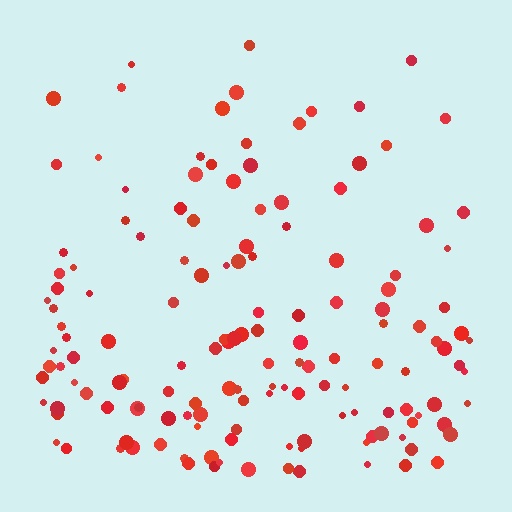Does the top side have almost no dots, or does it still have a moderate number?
Still a moderate number, just noticeably fewer than the bottom.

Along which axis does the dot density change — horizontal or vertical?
Vertical.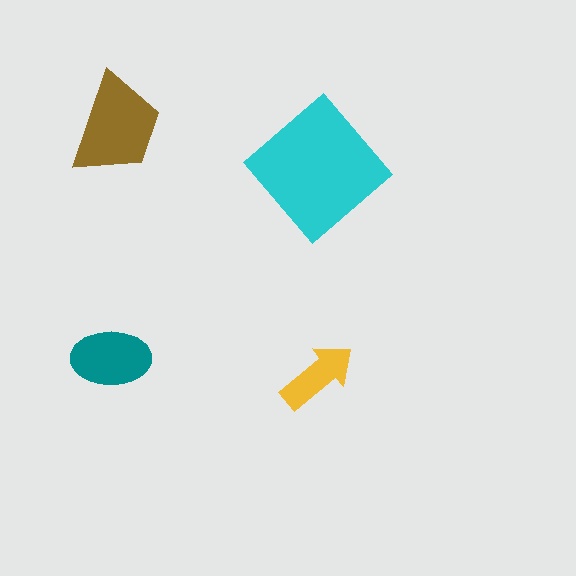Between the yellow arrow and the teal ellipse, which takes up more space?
The teal ellipse.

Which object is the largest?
The cyan diamond.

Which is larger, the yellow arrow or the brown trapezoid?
The brown trapezoid.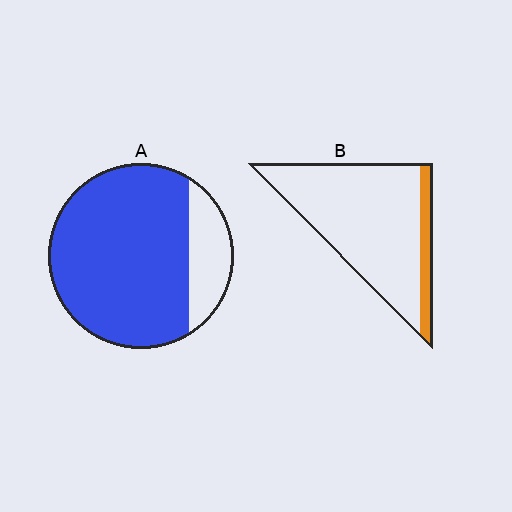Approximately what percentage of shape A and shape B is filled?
A is approximately 80% and B is approximately 15%.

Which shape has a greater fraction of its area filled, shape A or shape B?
Shape A.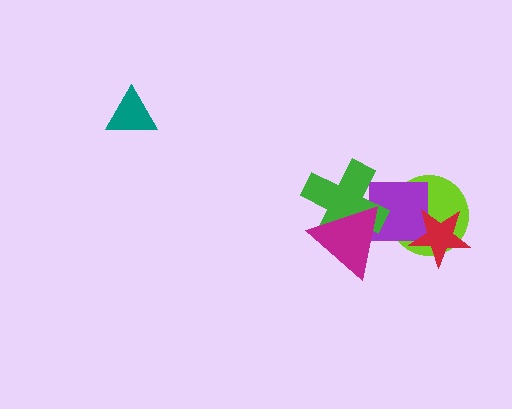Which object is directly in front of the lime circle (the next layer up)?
The purple square is directly in front of the lime circle.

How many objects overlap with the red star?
2 objects overlap with the red star.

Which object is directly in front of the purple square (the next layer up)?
The red star is directly in front of the purple square.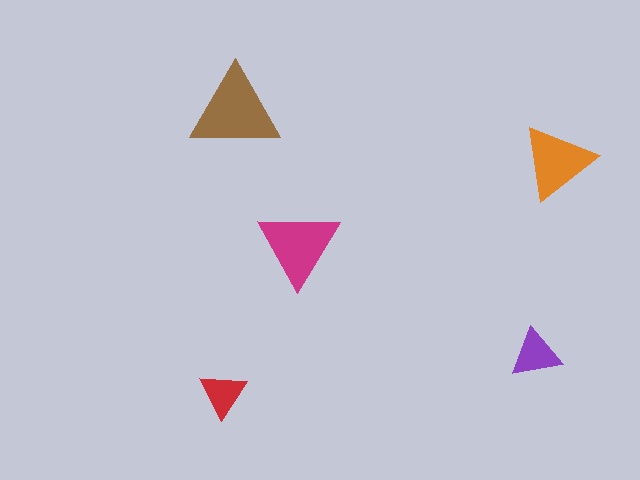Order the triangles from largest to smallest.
the brown one, the magenta one, the orange one, the purple one, the red one.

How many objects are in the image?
There are 5 objects in the image.